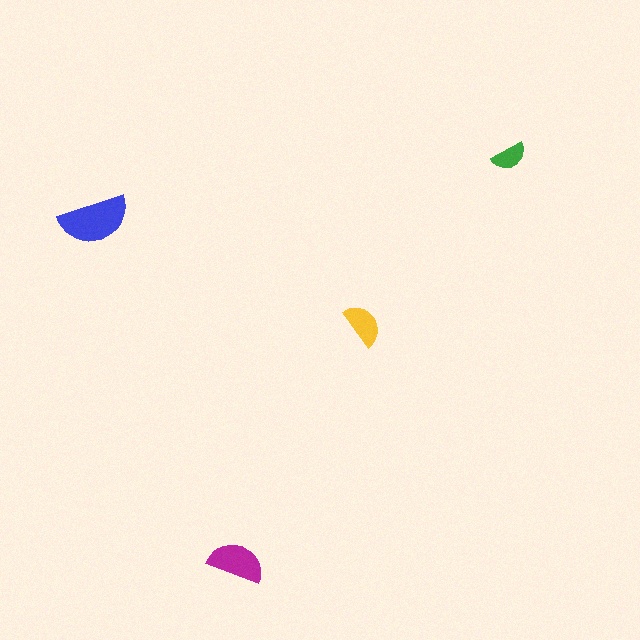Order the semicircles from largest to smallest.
the blue one, the magenta one, the yellow one, the green one.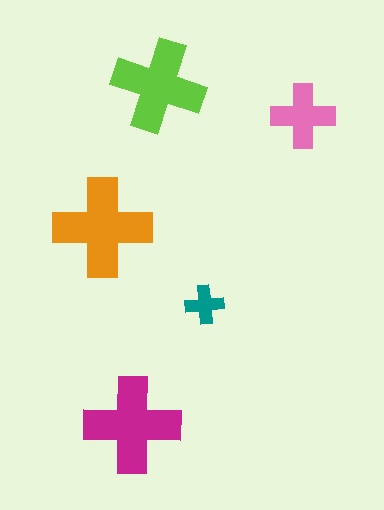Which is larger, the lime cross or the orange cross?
The orange one.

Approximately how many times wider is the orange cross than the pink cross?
About 1.5 times wider.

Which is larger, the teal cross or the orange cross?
The orange one.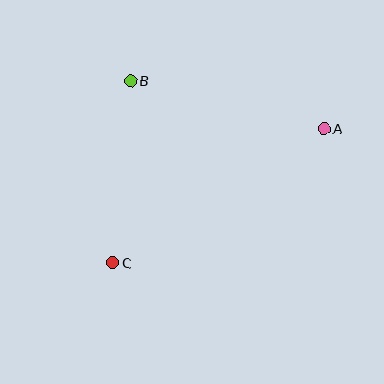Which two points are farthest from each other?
Points A and C are farthest from each other.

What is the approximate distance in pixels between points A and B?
The distance between A and B is approximately 199 pixels.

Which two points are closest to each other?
Points B and C are closest to each other.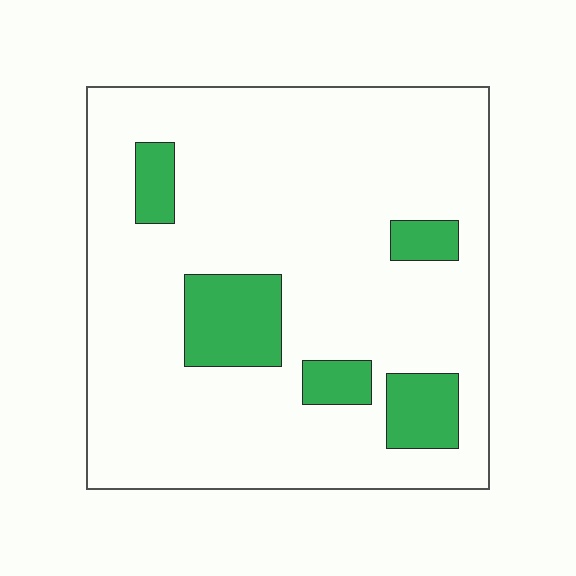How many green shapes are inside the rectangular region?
5.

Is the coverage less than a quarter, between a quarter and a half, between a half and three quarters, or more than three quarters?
Less than a quarter.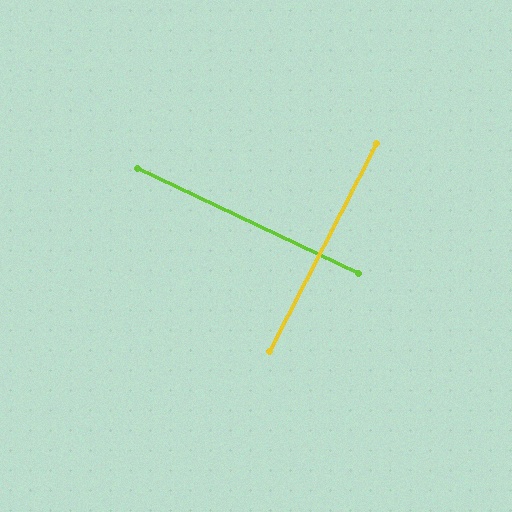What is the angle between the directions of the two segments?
Approximately 88 degrees.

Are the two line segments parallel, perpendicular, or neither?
Perpendicular — they meet at approximately 88°.